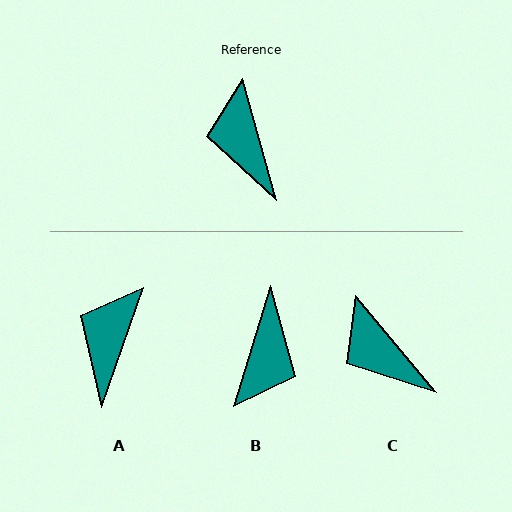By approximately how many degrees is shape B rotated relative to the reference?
Approximately 148 degrees counter-clockwise.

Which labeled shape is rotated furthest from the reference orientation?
B, about 148 degrees away.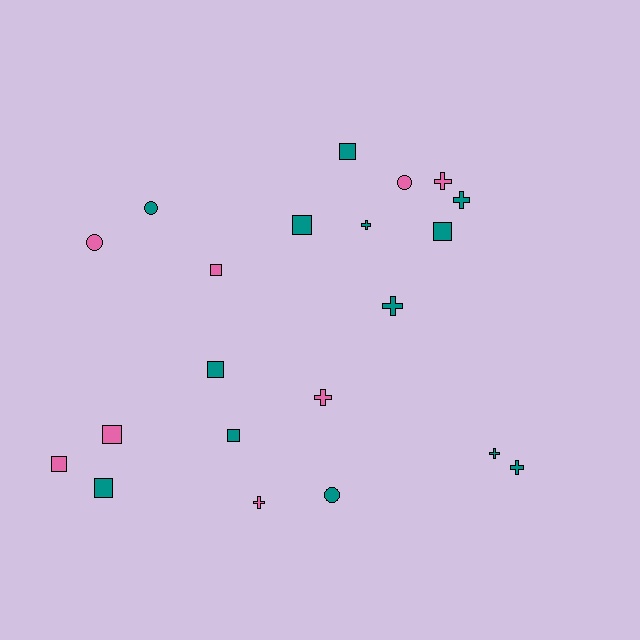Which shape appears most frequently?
Square, with 9 objects.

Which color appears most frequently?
Teal, with 13 objects.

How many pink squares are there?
There are 3 pink squares.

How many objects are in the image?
There are 21 objects.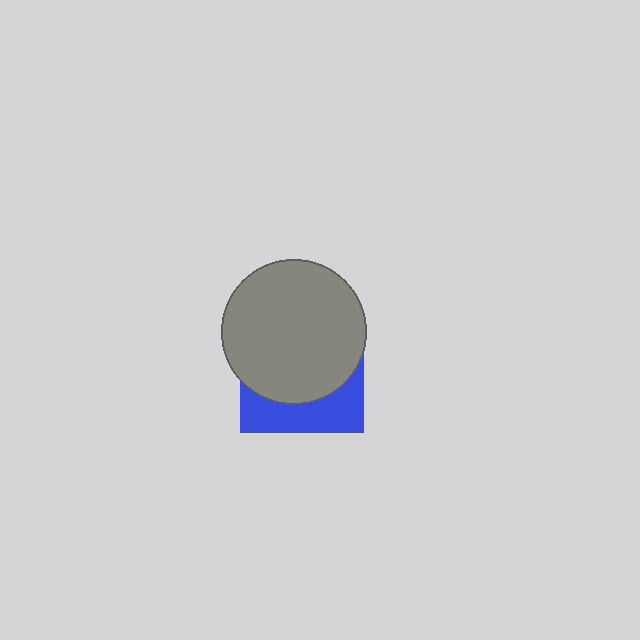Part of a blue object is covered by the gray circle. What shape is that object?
It is a square.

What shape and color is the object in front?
The object in front is a gray circle.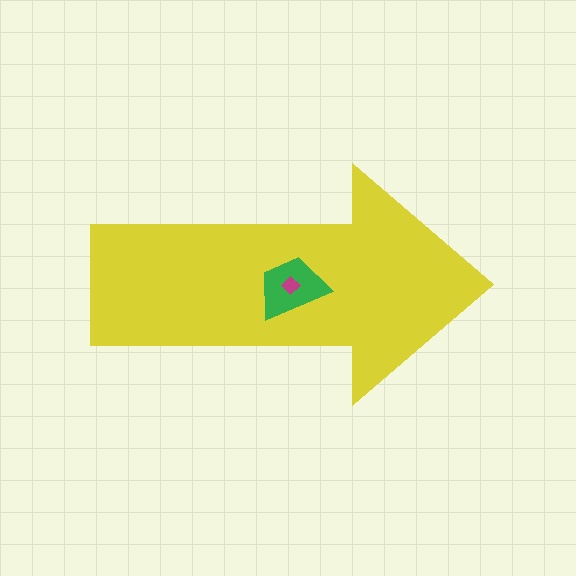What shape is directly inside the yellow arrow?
The green trapezoid.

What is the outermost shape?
The yellow arrow.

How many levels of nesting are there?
3.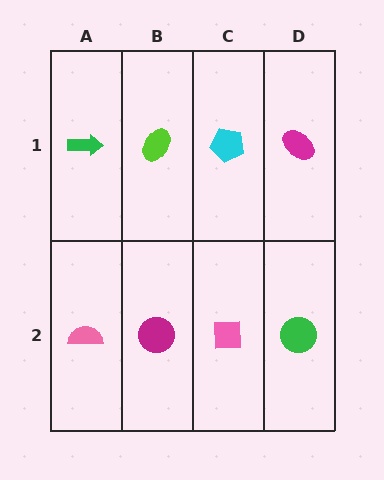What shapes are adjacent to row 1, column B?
A magenta circle (row 2, column B), a green arrow (row 1, column A), a cyan pentagon (row 1, column C).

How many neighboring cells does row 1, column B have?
3.